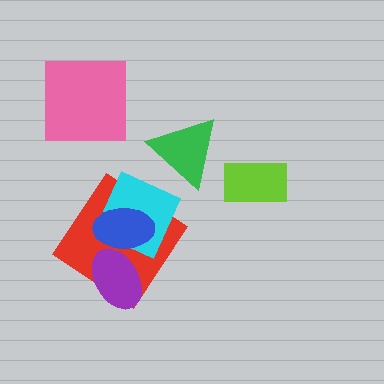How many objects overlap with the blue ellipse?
3 objects overlap with the blue ellipse.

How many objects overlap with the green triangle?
0 objects overlap with the green triangle.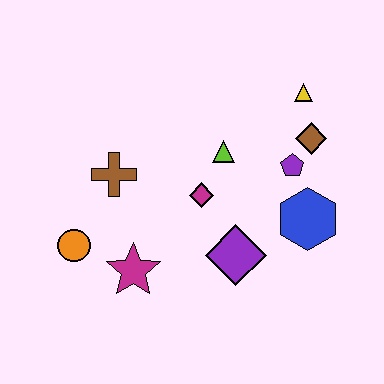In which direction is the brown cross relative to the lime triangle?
The brown cross is to the left of the lime triangle.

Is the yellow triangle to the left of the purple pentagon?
No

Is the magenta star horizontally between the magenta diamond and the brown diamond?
No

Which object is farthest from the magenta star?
The yellow triangle is farthest from the magenta star.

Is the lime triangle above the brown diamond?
No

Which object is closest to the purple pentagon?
The brown diamond is closest to the purple pentagon.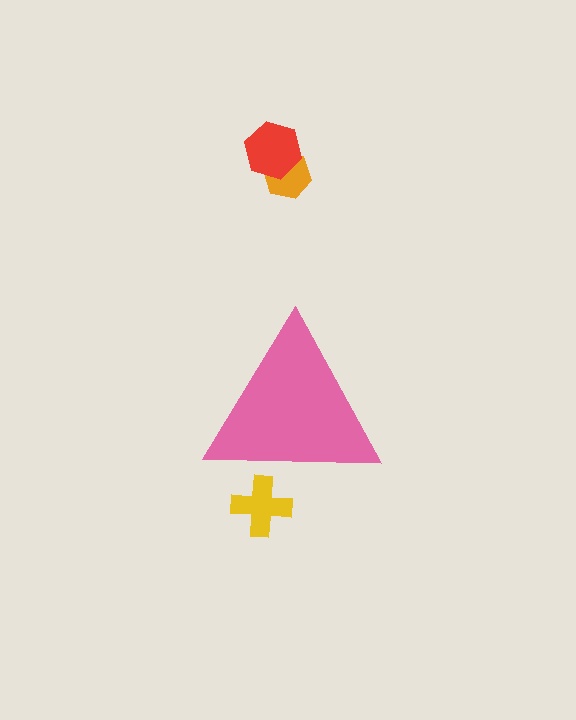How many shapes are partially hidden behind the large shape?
1 shape is partially hidden.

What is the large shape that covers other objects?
A pink triangle.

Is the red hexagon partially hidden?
No, the red hexagon is fully visible.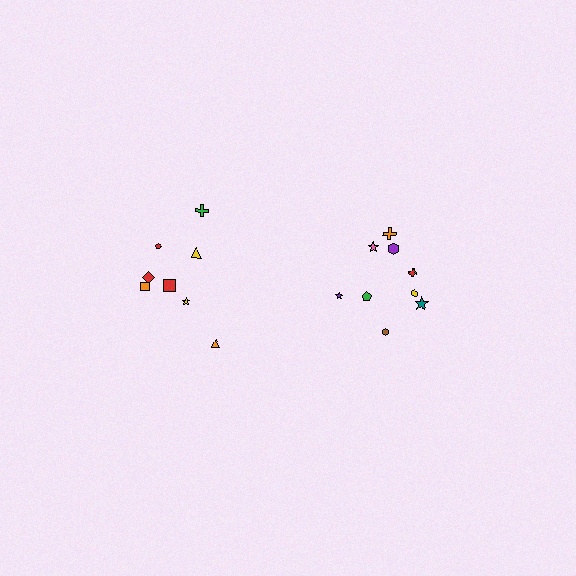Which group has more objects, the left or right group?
The right group.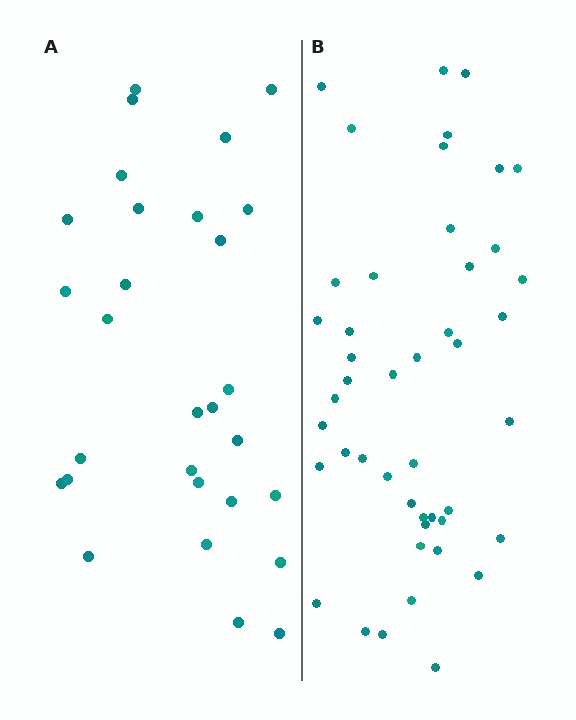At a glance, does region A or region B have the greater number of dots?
Region B (the right region) has more dots.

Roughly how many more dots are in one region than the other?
Region B has approximately 15 more dots than region A.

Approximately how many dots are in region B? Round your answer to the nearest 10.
About 50 dots. (The exact count is 46, which rounds to 50.)